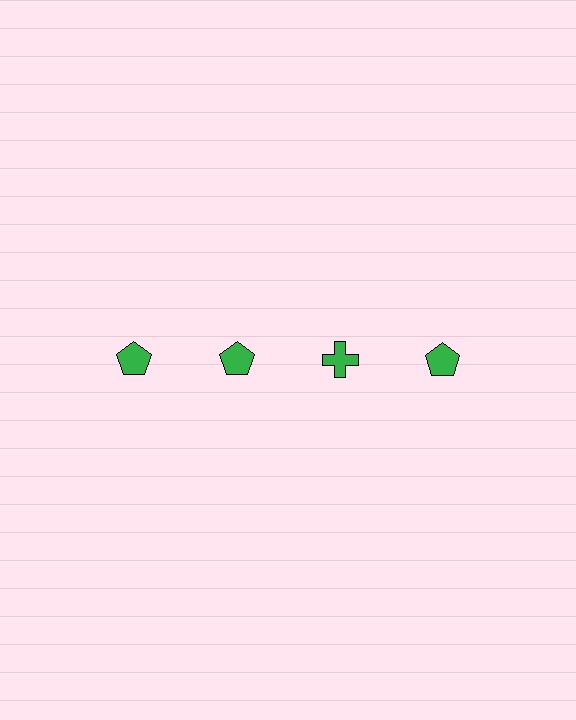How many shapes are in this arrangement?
There are 4 shapes arranged in a grid pattern.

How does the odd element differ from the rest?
It has a different shape: cross instead of pentagon.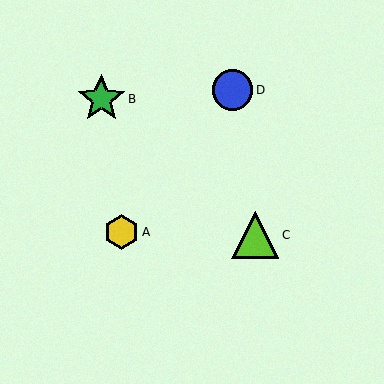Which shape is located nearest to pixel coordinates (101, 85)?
The green star (labeled B) at (101, 99) is nearest to that location.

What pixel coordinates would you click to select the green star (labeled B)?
Click at (101, 99) to select the green star B.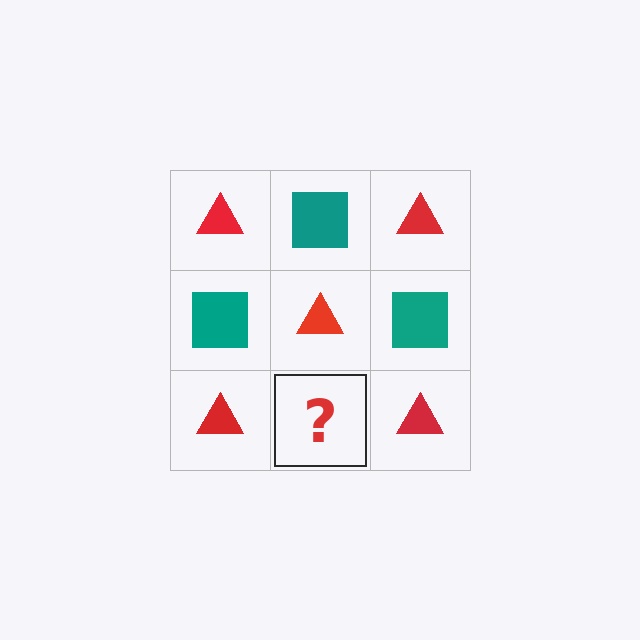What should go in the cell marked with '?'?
The missing cell should contain a teal square.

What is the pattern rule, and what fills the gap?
The rule is that it alternates red triangle and teal square in a checkerboard pattern. The gap should be filled with a teal square.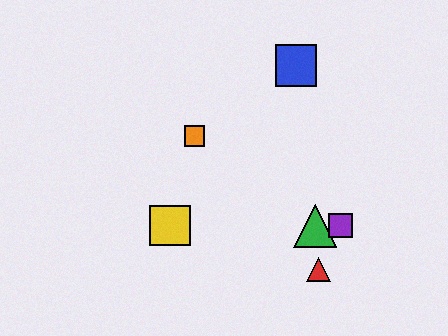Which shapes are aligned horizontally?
The green triangle, the yellow square, the purple square are aligned horizontally.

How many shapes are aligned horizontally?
3 shapes (the green triangle, the yellow square, the purple square) are aligned horizontally.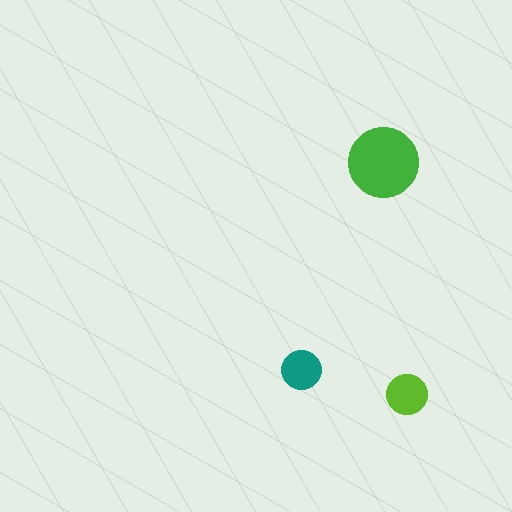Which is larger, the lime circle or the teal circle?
The lime one.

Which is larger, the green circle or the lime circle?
The green one.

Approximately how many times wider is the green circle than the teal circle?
About 2 times wider.